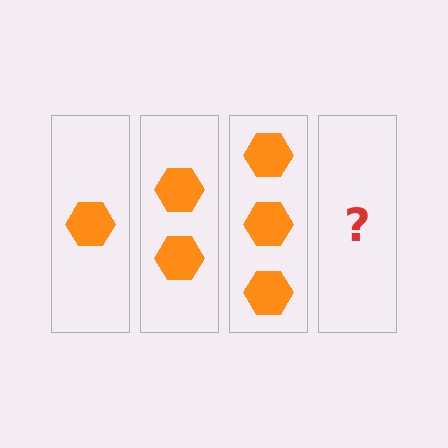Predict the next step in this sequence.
The next step is 4 hexagons.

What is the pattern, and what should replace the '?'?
The pattern is that each step adds one more hexagon. The '?' should be 4 hexagons.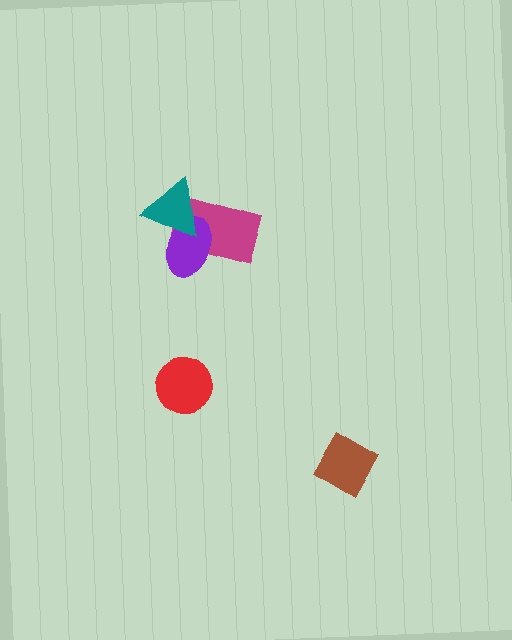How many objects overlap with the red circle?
0 objects overlap with the red circle.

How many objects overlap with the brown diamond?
0 objects overlap with the brown diamond.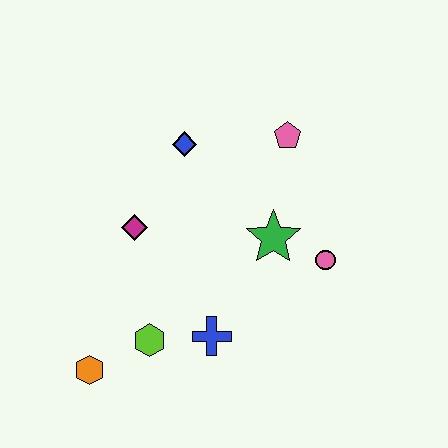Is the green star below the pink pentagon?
Yes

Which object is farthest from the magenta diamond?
The pink circle is farthest from the magenta diamond.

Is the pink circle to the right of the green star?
Yes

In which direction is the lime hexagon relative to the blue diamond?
The lime hexagon is below the blue diamond.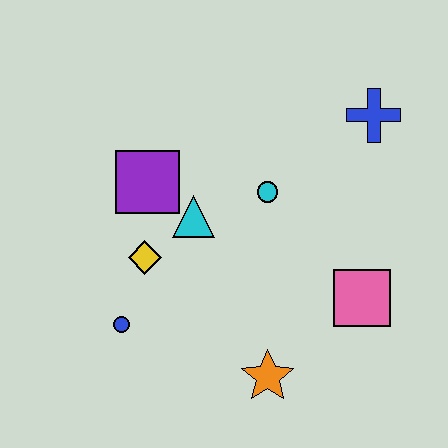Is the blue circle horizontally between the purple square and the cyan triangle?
No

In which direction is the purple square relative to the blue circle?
The purple square is above the blue circle.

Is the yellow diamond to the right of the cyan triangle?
No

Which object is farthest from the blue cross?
The blue circle is farthest from the blue cross.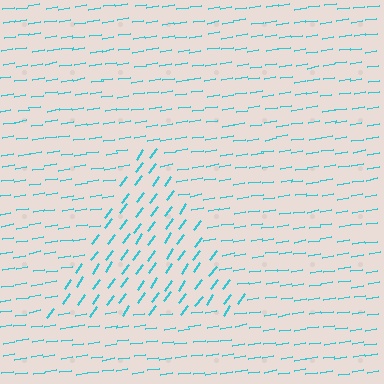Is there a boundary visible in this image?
Yes, there is a texture boundary formed by a change in line orientation.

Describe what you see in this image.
The image is filled with small cyan line segments. A triangle region in the image has lines oriented differently from the surrounding lines, creating a visible texture boundary.